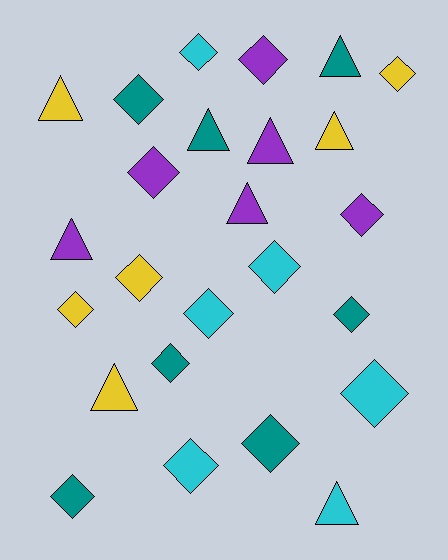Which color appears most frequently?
Teal, with 7 objects.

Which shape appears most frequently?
Diamond, with 16 objects.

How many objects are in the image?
There are 25 objects.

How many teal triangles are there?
There are 2 teal triangles.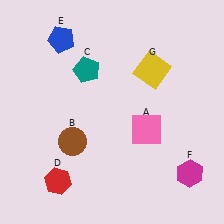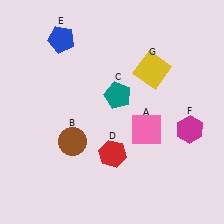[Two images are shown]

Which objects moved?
The objects that moved are: the teal pentagon (C), the red hexagon (D), the magenta hexagon (F).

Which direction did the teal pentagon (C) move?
The teal pentagon (C) moved right.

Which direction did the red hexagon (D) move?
The red hexagon (D) moved right.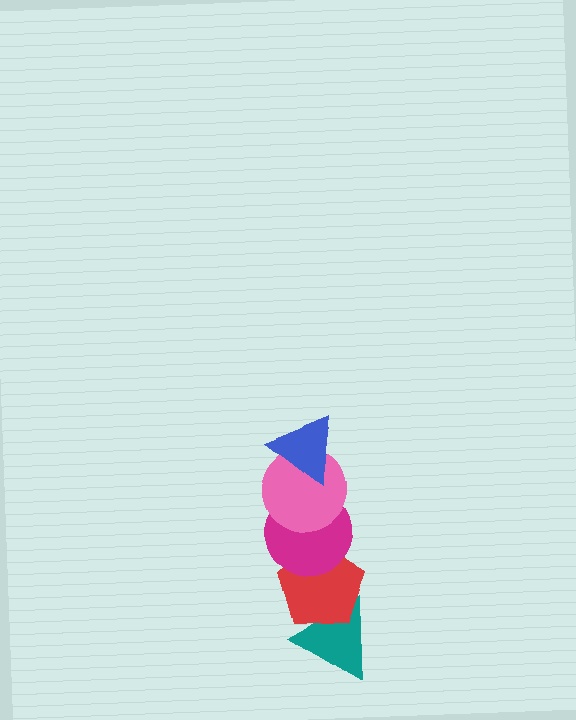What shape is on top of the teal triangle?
The red pentagon is on top of the teal triangle.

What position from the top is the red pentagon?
The red pentagon is 4th from the top.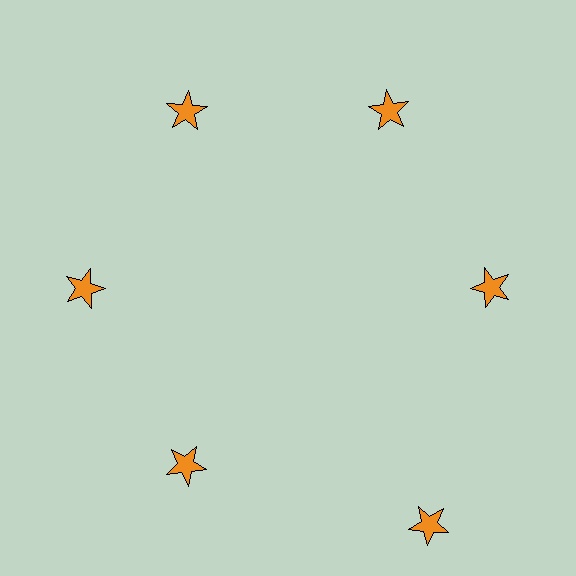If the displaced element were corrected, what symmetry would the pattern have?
It would have 6-fold rotational symmetry — the pattern would map onto itself every 60 degrees.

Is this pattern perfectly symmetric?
No. The 6 orange stars are arranged in a ring, but one element near the 5 o'clock position is pushed outward from the center, breaking the 6-fold rotational symmetry.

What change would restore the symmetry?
The symmetry would be restored by moving it inward, back onto the ring so that all 6 stars sit at equal angles and equal distance from the center.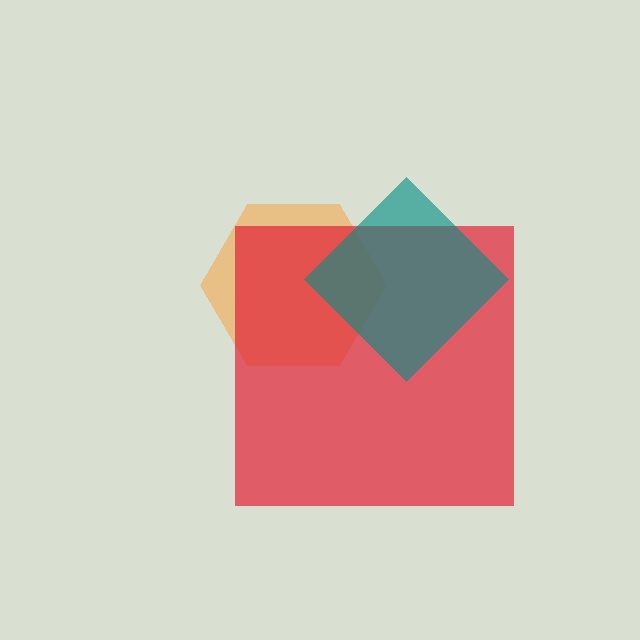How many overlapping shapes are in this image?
There are 3 overlapping shapes in the image.